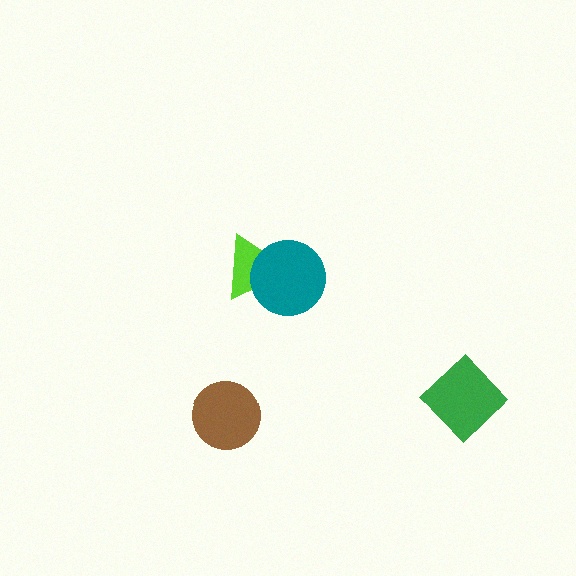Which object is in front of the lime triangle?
The teal circle is in front of the lime triangle.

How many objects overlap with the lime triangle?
1 object overlaps with the lime triangle.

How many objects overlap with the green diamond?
0 objects overlap with the green diamond.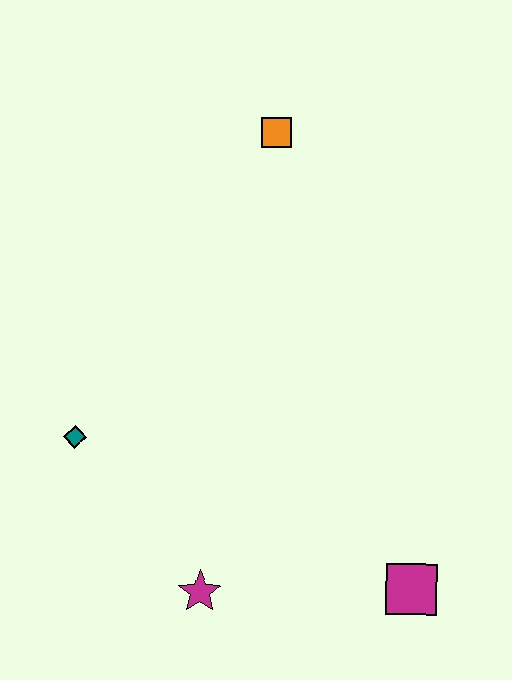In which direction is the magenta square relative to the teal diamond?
The magenta square is to the right of the teal diamond.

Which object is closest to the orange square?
The teal diamond is closest to the orange square.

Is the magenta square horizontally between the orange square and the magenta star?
No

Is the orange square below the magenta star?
No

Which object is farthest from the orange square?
The magenta square is farthest from the orange square.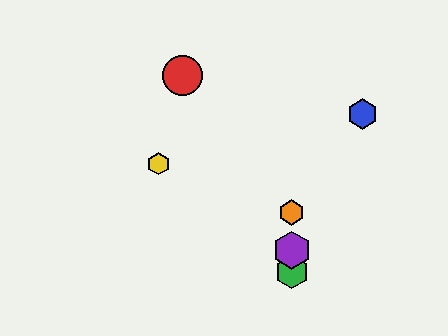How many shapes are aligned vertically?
3 shapes (the green hexagon, the purple hexagon, the orange hexagon) are aligned vertically.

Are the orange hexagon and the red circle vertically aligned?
No, the orange hexagon is at x≈292 and the red circle is at x≈183.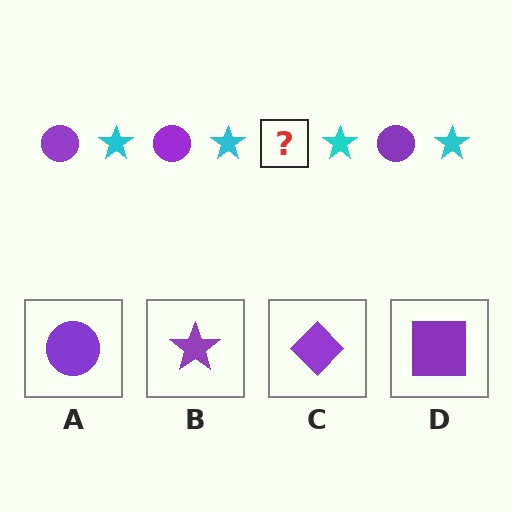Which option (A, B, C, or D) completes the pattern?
A.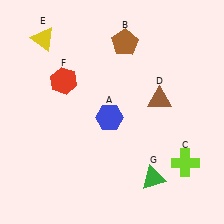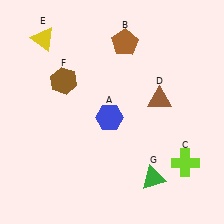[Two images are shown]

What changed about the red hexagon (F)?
In Image 1, F is red. In Image 2, it changed to brown.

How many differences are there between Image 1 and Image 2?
There is 1 difference between the two images.